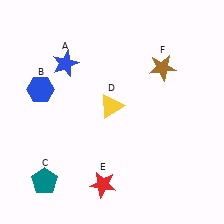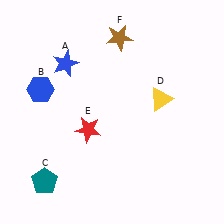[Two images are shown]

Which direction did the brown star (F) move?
The brown star (F) moved left.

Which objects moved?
The objects that moved are: the yellow triangle (D), the red star (E), the brown star (F).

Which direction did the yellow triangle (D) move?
The yellow triangle (D) moved right.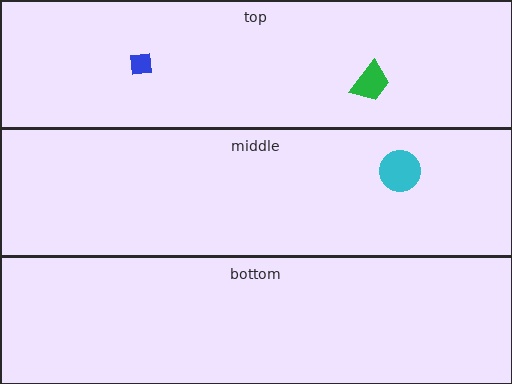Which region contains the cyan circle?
The middle region.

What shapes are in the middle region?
The cyan circle.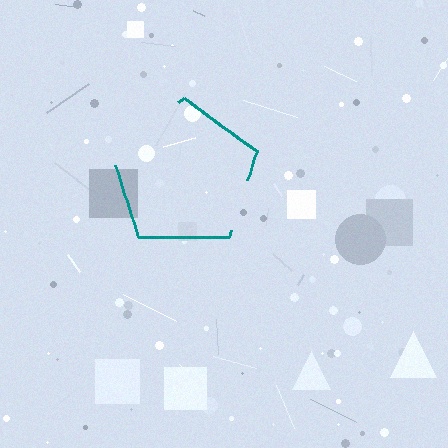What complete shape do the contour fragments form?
The contour fragments form a pentagon.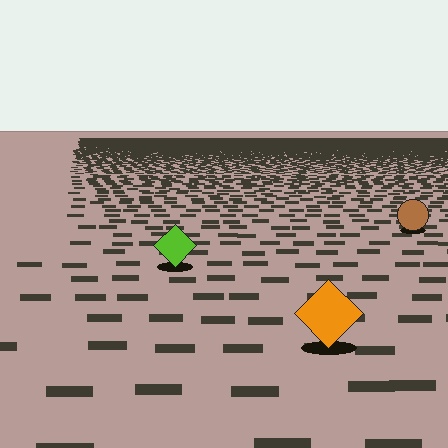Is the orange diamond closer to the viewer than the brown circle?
Yes. The orange diamond is closer — you can tell from the texture gradient: the ground texture is coarser near it.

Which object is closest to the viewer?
The orange diamond is closest. The texture marks near it are larger and more spread out.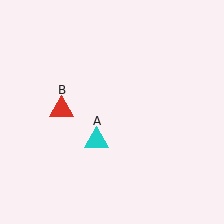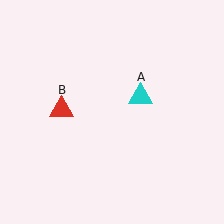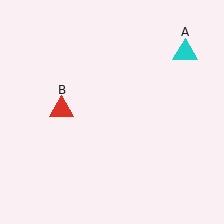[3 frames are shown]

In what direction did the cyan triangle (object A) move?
The cyan triangle (object A) moved up and to the right.